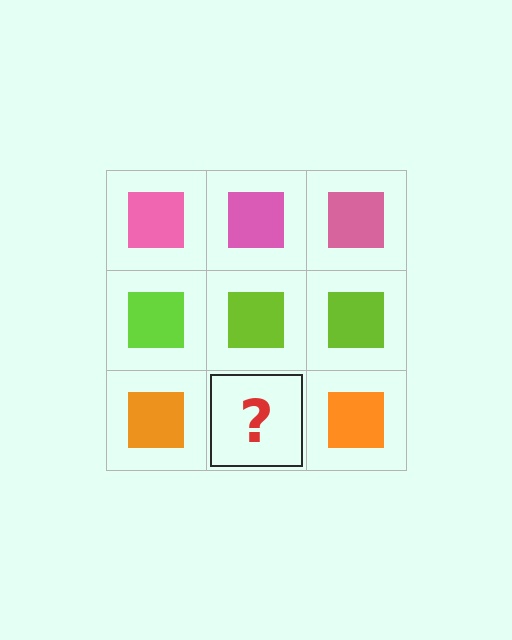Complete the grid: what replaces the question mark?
The question mark should be replaced with an orange square.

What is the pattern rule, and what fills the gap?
The rule is that each row has a consistent color. The gap should be filled with an orange square.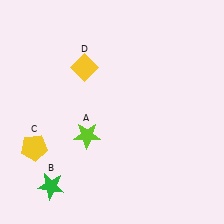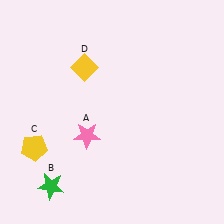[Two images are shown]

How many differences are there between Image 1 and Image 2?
There is 1 difference between the two images.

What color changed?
The star (A) changed from lime in Image 1 to pink in Image 2.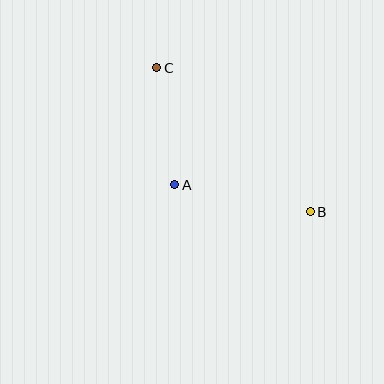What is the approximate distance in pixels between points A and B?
The distance between A and B is approximately 138 pixels.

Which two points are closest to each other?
Points A and C are closest to each other.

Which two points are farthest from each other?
Points B and C are farthest from each other.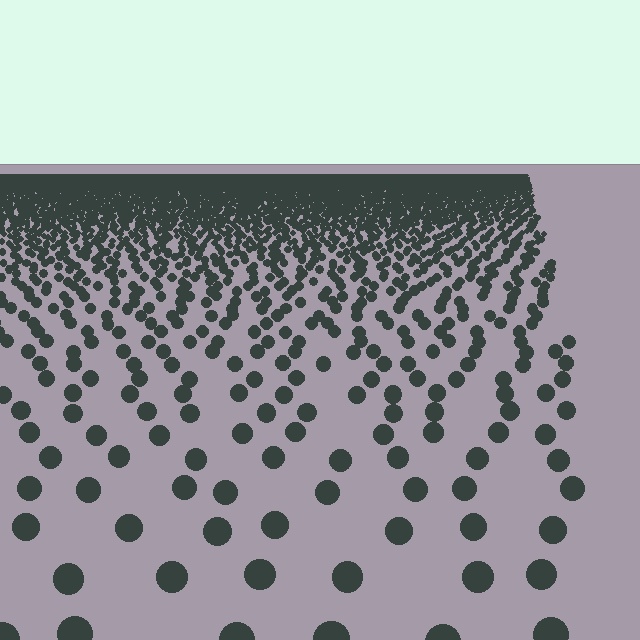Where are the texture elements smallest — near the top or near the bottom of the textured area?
Near the top.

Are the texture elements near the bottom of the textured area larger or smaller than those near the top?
Larger. Near the bottom, elements are closer to the viewer and appear at a bigger on-screen size.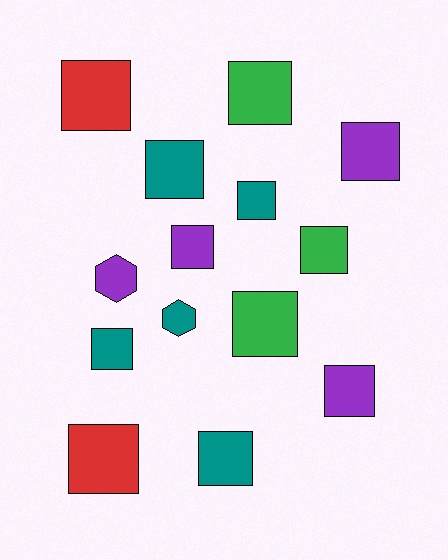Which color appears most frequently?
Teal, with 5 objects.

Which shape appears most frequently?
Square, with 12 objects.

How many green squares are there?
There are 3 green squares.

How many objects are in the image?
There are 14 objects.